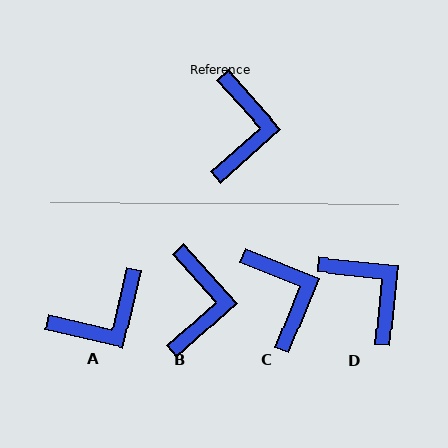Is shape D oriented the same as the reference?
No, it is off by about 42 degrees.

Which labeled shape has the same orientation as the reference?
B.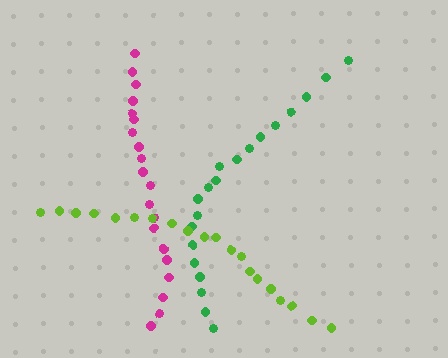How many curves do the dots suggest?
There are 3 distinct paths.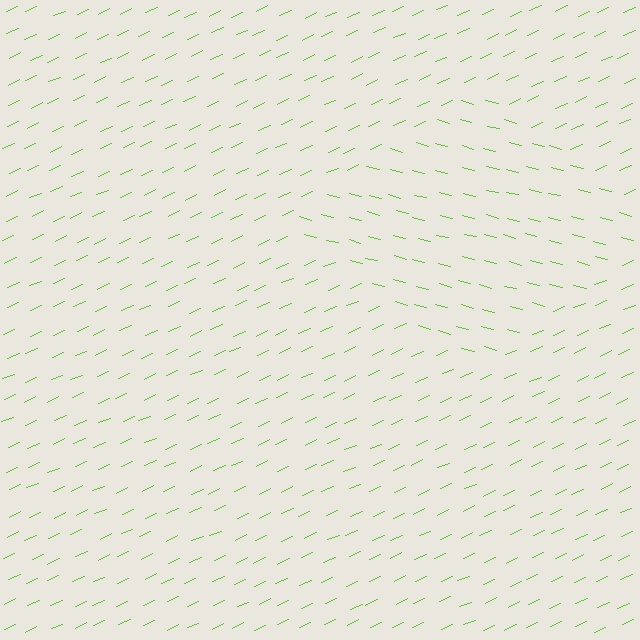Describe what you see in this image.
The image is filled with small lime line segments. A diamond region in the image has lines oriented differently from the surrounding lines, creating a visible texture boundary.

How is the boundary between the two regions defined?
The boundary is defined purely by a change in line orientation (approximately 39 degrees difference). All lines are the same color and thickness.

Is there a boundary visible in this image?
Yes, there is a texture boundary formed by a change in line orientation.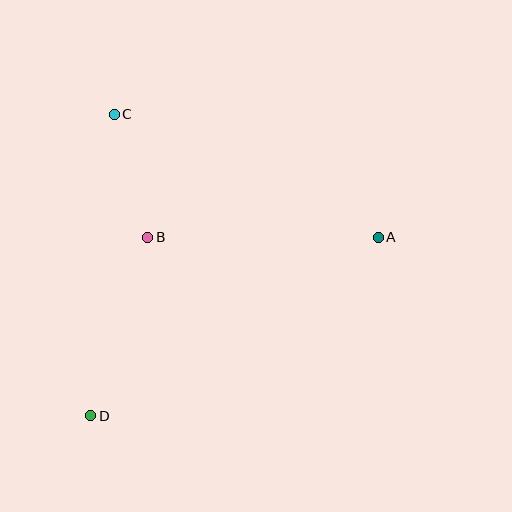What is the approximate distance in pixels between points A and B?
The distance between A and B is approximately 231 pixels.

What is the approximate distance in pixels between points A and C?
The distance between A and C is approximately 292 pixels.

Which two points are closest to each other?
Points B and C are closest to each other.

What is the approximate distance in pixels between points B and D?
The distance between B and D is approximately 187 pixels.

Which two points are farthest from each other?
Points A and D are farthest from each other.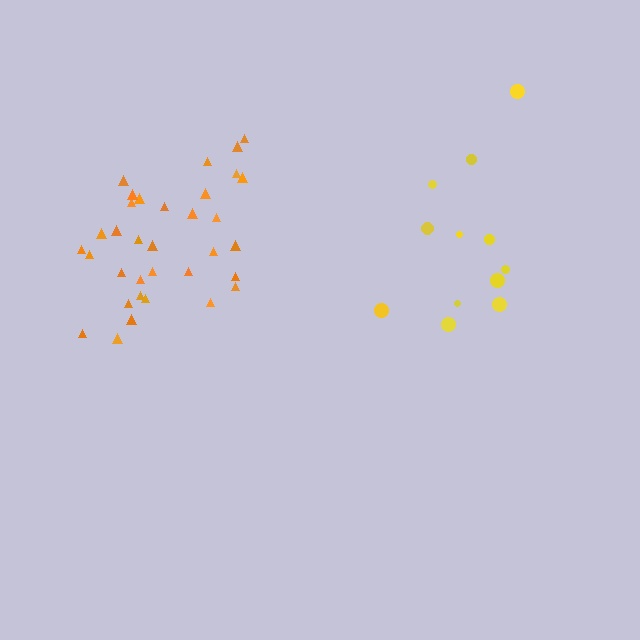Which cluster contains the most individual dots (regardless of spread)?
Orange (34).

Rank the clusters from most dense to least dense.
orange, yellow.